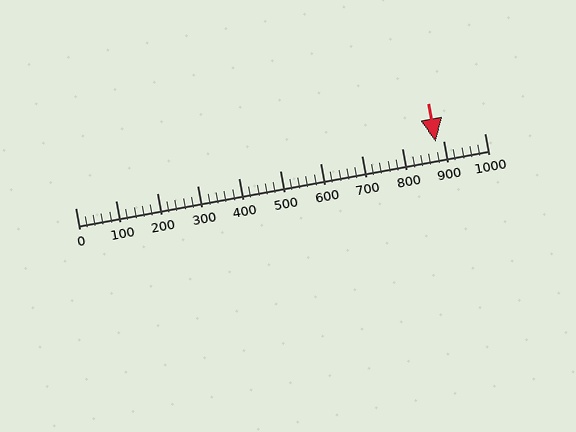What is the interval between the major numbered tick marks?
The major tick marks are spaced 100 units apart.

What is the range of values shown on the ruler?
The ruler shows values from 0 to 1000.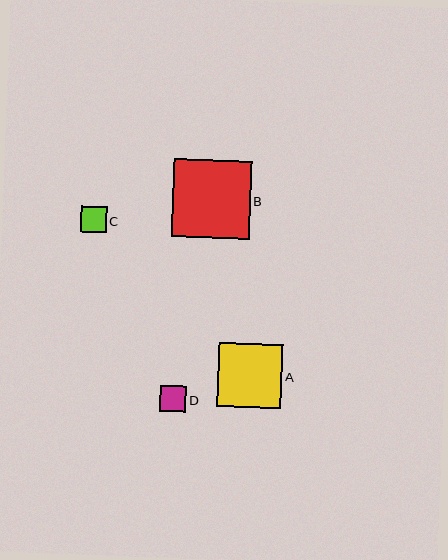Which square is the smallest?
Square D is the smallest with a size of approximately 26 pixels.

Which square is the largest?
Square B is the largest with a size of approximately 78 pixels.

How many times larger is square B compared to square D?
Square B is approximately 3.0 times the size of square D.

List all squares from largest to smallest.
From largest to smallest: B, A, C, D.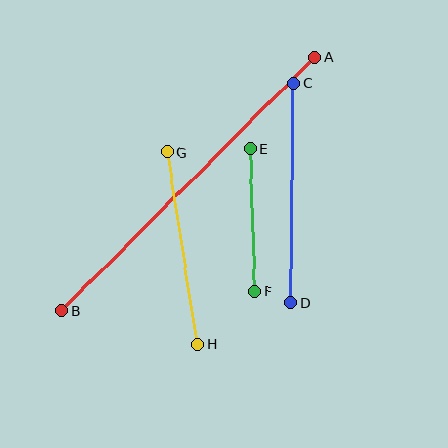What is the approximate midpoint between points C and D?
The midpoint is at approximately (292, 193) pixels.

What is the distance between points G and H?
The distance is approximately 194 pixels.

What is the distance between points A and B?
The distance is approximately 358 pixels.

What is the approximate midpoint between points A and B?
The midpoint is at approximately (188, 184) pixels.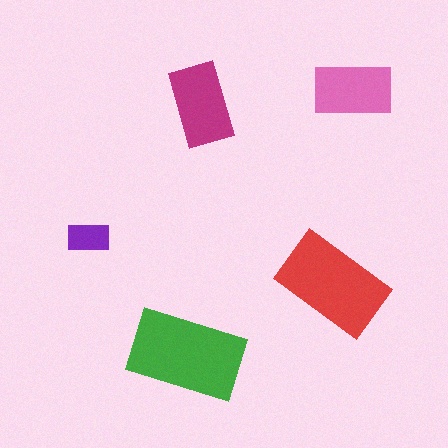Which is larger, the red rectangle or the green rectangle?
The green one.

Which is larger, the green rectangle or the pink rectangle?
The green one.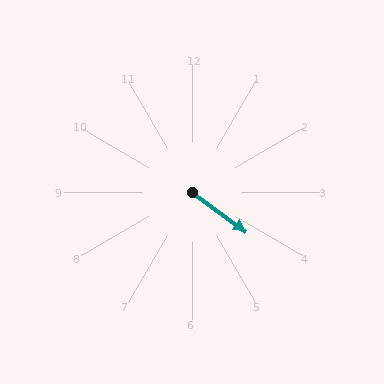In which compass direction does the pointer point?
Southeast.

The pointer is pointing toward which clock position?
Roughly 4 o'clock.